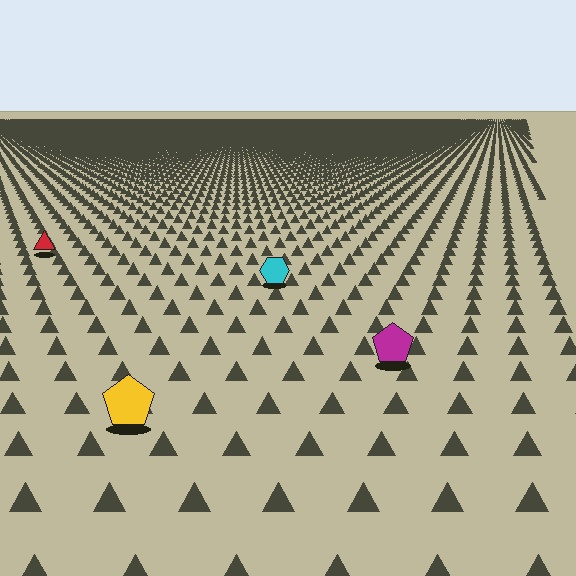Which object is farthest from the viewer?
The red triangle is farthest from the viewer. It appears smaller and the ground texture around it is denser.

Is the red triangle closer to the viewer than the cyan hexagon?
No. The cyan hexagon is closer — you can tell from the texture gradient: the ground texture is coarser near it.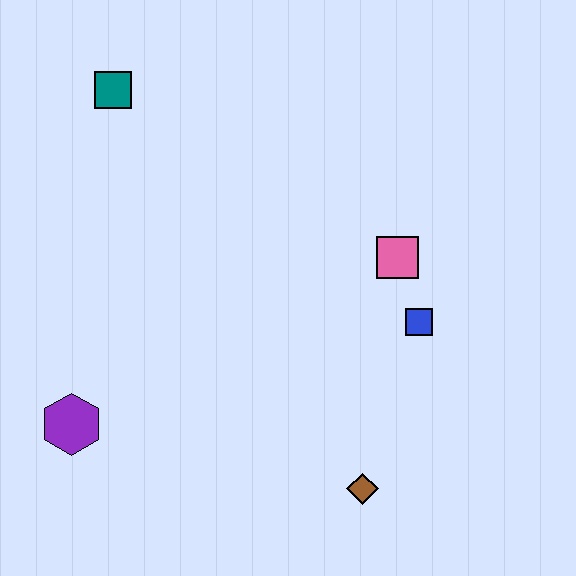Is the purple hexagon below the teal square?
Yes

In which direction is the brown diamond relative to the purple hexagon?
The brown diamond is to the right of the purple hexagon.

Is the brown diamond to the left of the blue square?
Yes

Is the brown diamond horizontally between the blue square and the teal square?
Yes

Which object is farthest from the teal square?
The brown diamond is farthest from the teal square.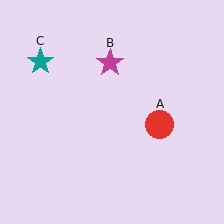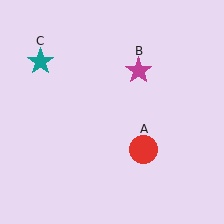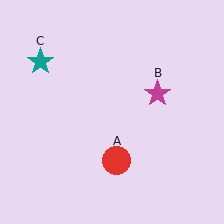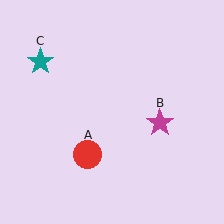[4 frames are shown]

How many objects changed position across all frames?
2 objects changed position: red circle (object A), magenta star (object B).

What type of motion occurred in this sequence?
The red circle (object A), magenta star (object B) rotated clockwise around the center of the scene.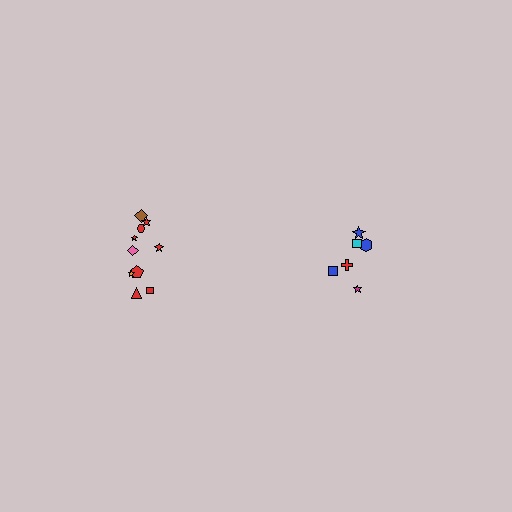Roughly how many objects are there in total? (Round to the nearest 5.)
Roughly 15 objects in total.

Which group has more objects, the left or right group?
The left group.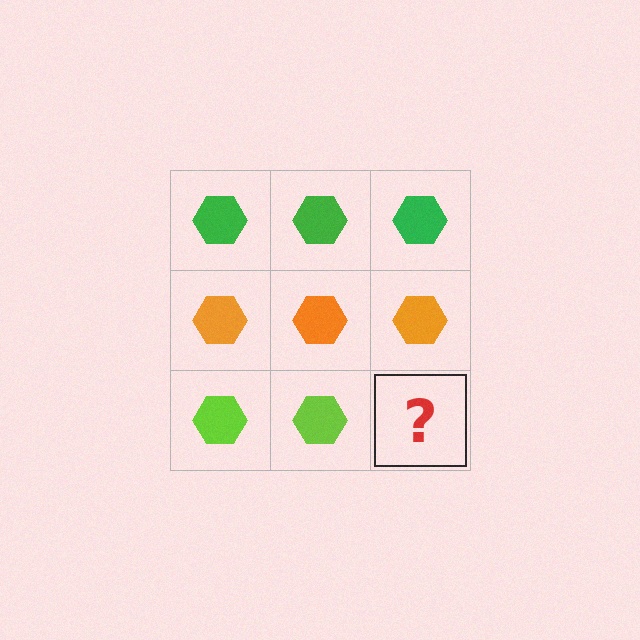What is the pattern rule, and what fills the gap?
The rule is that each row has a consistent color. The gap should be filled with a lime hexagon.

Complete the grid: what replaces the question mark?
The question mark should be replaced with a lime hexagon.